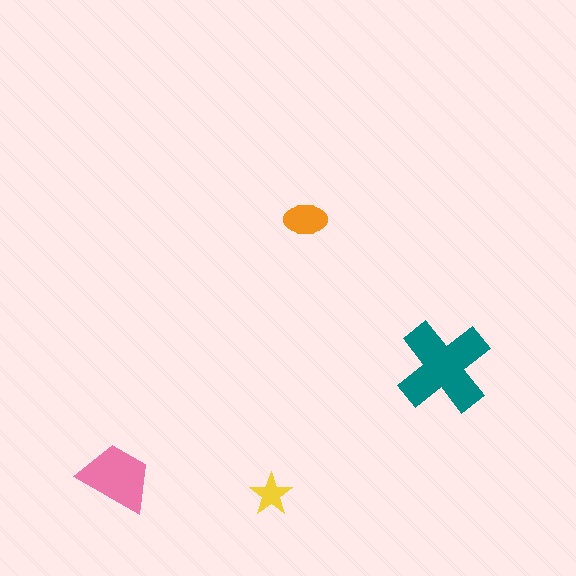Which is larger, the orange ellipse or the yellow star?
The orange ellipse.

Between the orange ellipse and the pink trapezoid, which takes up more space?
The pink trapezoid.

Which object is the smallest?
The yellow star.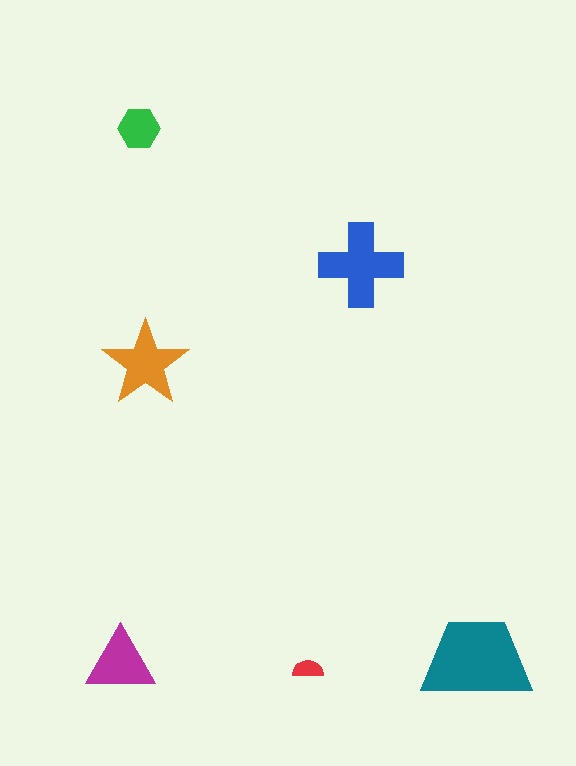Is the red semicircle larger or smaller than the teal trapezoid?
Smaller.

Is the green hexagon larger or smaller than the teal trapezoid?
Smaller.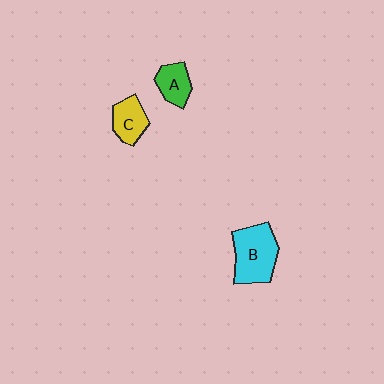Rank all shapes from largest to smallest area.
From largest to smallest: B (cyan), C (yellow), A (green).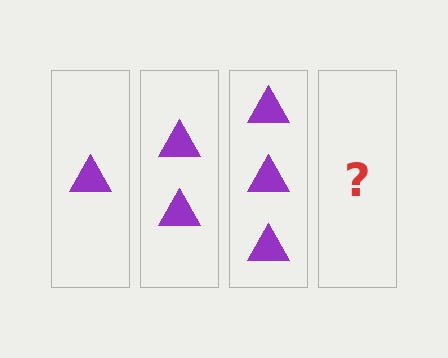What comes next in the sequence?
The next element should be 4 triangles.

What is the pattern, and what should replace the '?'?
The pattern is that each step adds one more triangle. The '?' should be 4 triangles.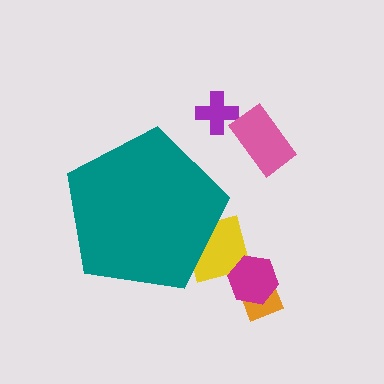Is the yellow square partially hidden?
Yes, the yellow square is partially hidden behind the teal pentagon.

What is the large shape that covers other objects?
A teal pentagon.